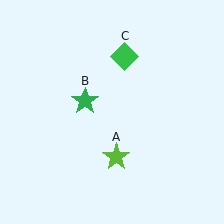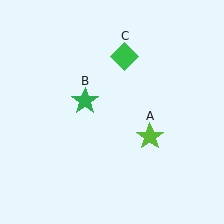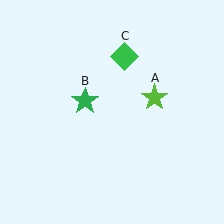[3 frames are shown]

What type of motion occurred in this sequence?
The lime star (object A) rotated counterclockwise around the center of the scene.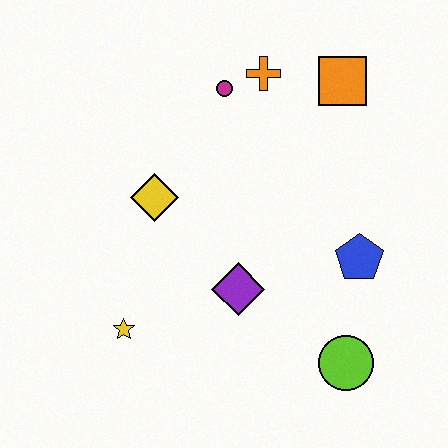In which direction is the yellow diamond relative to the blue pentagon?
The yellow diamond is to the left of the blue pentagon.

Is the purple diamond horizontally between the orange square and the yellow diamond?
Yes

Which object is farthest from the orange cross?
The lime circle is farthest from the orange cross.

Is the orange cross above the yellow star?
Yes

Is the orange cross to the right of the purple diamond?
Yes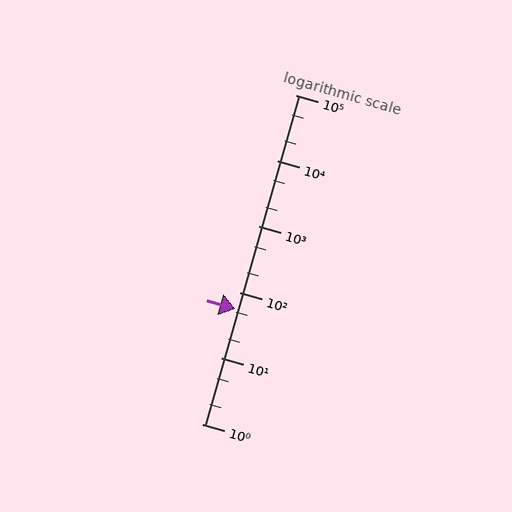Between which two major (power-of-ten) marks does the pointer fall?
The pointer is between 10 and 100.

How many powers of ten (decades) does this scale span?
The scale spans 5 decades, from 1 to 100000.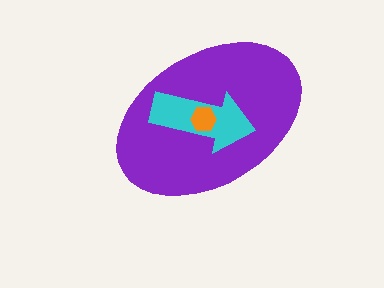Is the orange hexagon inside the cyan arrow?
Yes.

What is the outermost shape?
The purple ellipse.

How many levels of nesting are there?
3.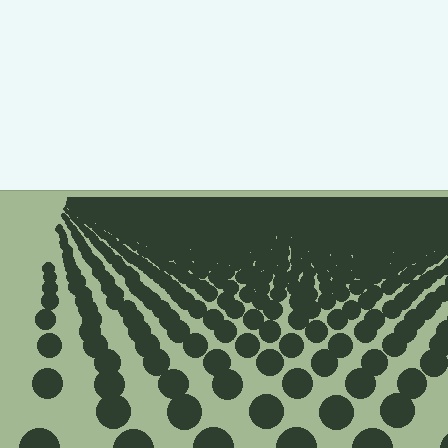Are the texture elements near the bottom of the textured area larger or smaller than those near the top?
Larger. Near the bottom, elements are closer to the viewer and appear at a bigger on-screen size.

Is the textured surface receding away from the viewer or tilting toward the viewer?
The surface is receding away from the viewer. Texture elements get smaller and denser toward the top.